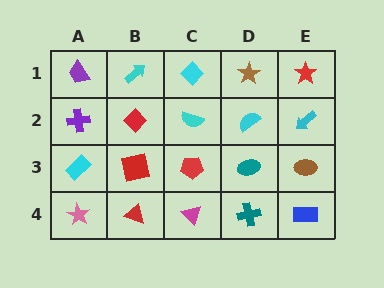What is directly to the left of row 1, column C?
A cyan arrow.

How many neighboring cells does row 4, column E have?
2.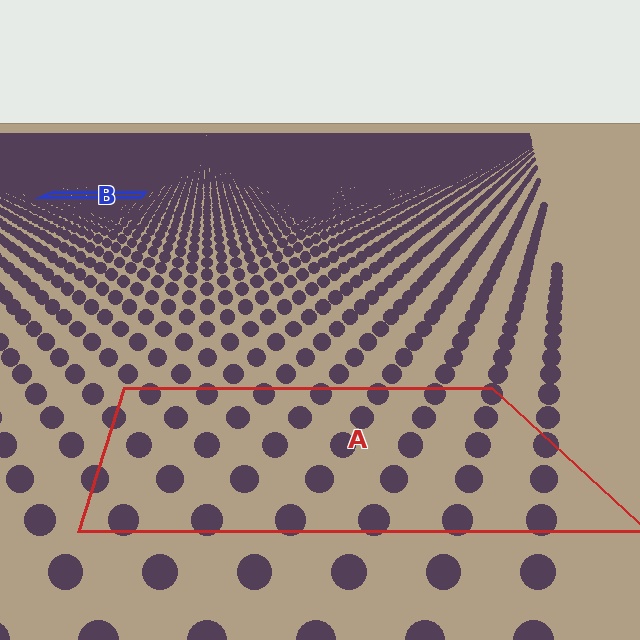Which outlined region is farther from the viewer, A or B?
Region B is farther from the viewer — the texture elements inside it appear smaller and more densely packed.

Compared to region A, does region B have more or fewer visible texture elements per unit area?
Region B has more texture elements per unit area — they are packed more densely because it is farther away.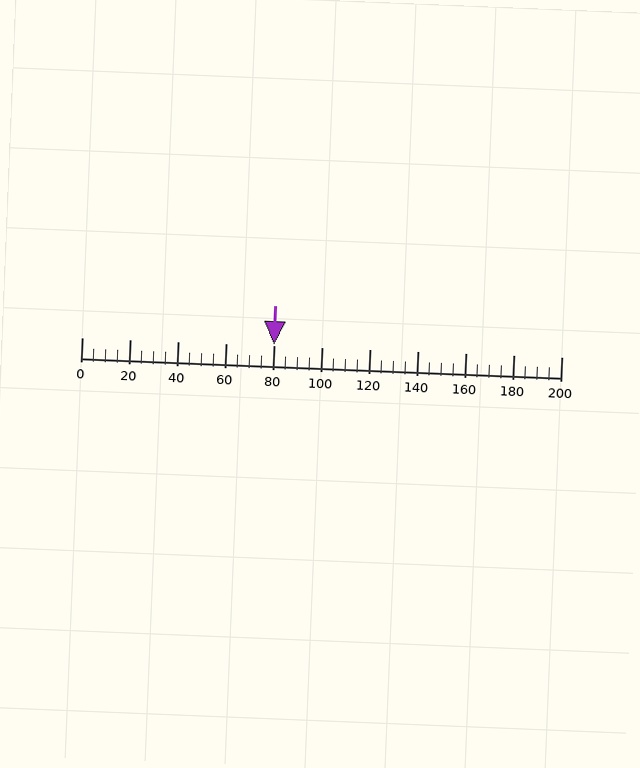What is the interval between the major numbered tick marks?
The major tick marks are spaced 20 units apart.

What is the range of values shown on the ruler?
The ruler shows values from 0 to 200.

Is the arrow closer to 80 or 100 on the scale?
The arrow is closer to 80.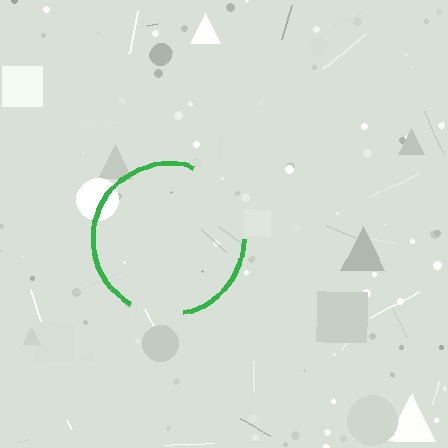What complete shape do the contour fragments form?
The contour fragments form a circle.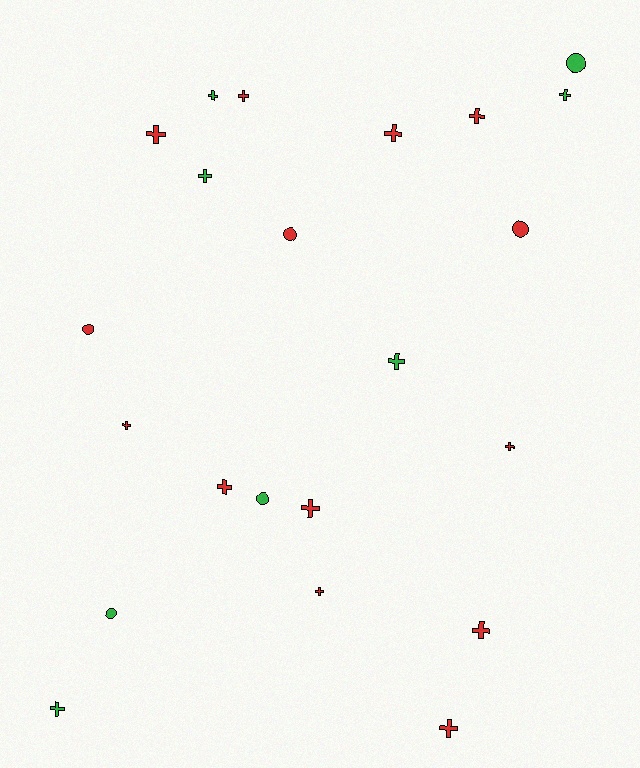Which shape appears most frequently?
Cross, with 16 objects.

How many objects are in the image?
There are 22 objects.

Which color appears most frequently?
Red, with 14 objects.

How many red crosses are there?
There are 11 red crosses.